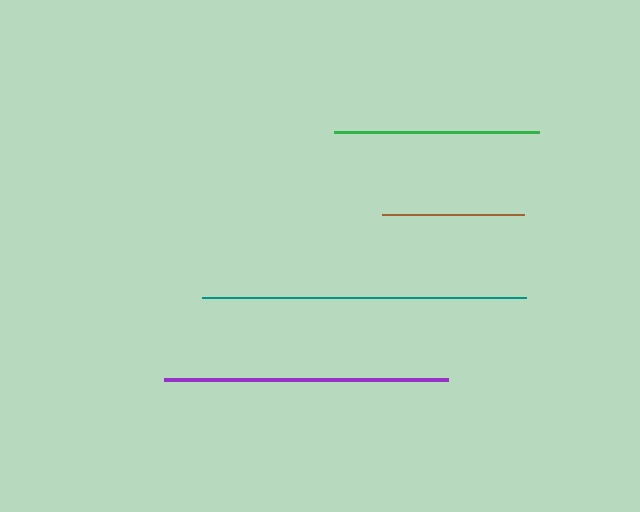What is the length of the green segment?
The green segment is approximately 205 pixels long.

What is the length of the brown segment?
The brown segment is approximately 142 pixels long.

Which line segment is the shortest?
The brown line is the shortest at approximately 142 pixels.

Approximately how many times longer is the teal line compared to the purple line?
The teal line is approximately 1.1 times the length of the purple line.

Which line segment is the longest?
The teal line is the longest at approximately 324 pixels.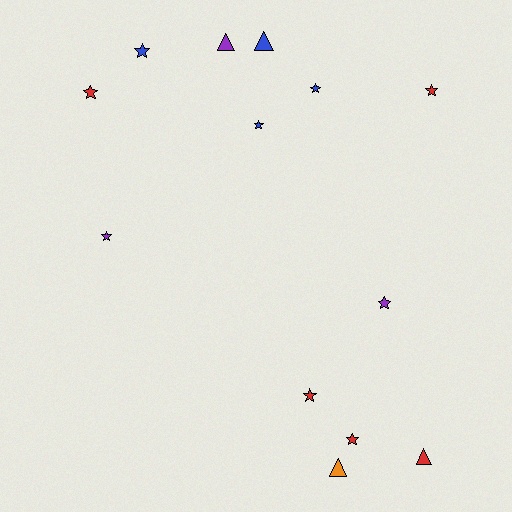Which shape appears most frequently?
Star, with 9 objects.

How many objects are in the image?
There are 13 objects.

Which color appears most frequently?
Red, with 5 objects.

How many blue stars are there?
There are 3 blue stars.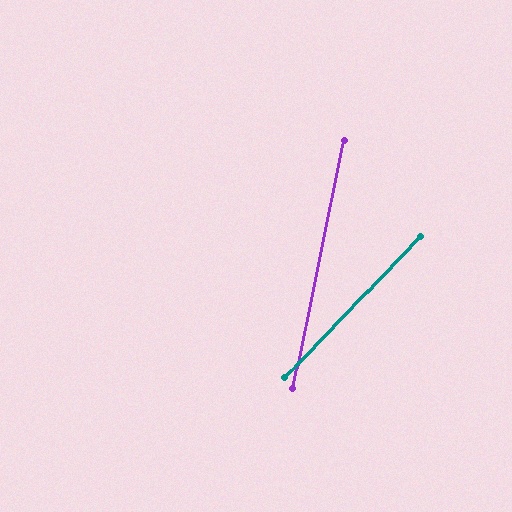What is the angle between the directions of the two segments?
Approximately 32 degrees.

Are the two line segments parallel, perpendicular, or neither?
Neither parallel nor perpendicular — they differ by about 32°.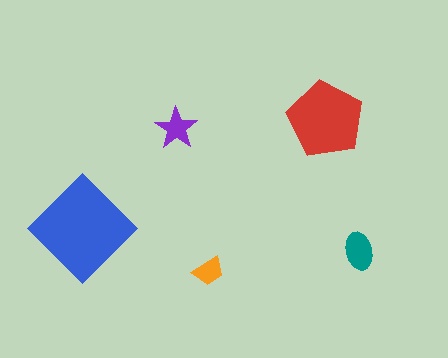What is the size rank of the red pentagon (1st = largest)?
2nd.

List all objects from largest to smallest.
The blue diamond, the red pentagon, the teal ellipse, the purple star, the orange trapezoid.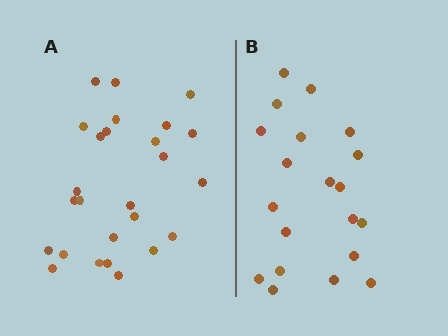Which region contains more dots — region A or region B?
Region A (the left region) has more dots.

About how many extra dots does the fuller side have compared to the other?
Region A has about 6 more dots than region B.